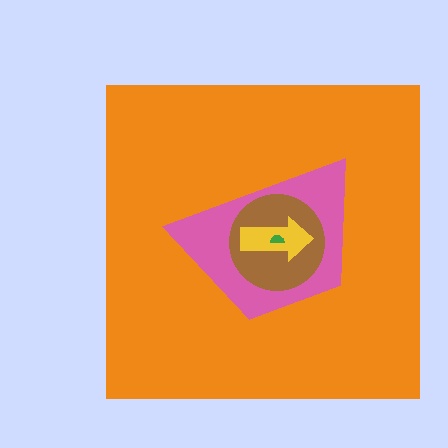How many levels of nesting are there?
5.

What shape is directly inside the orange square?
The pink trapezoid.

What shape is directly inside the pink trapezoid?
The brown circle.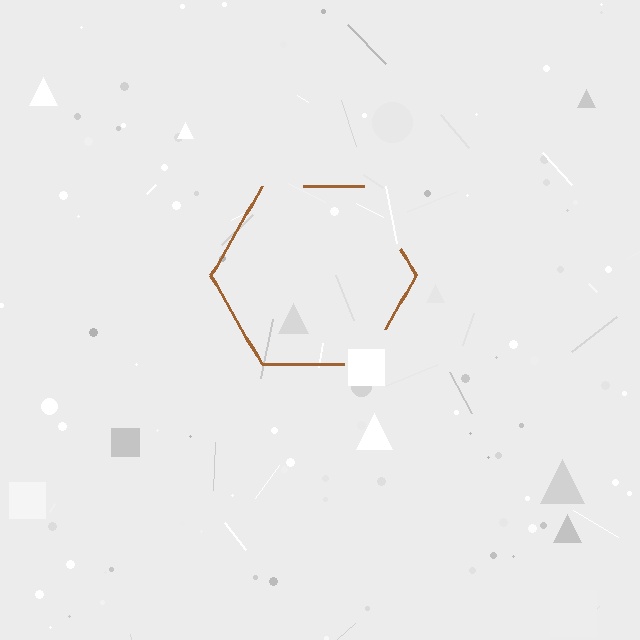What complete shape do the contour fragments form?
The contour fragments form a hexagon.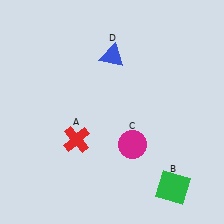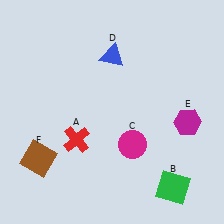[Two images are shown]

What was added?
A magenta hexagon (E), a brown square (F) were added in Image 2.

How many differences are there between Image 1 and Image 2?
There are 2 differences between the two images.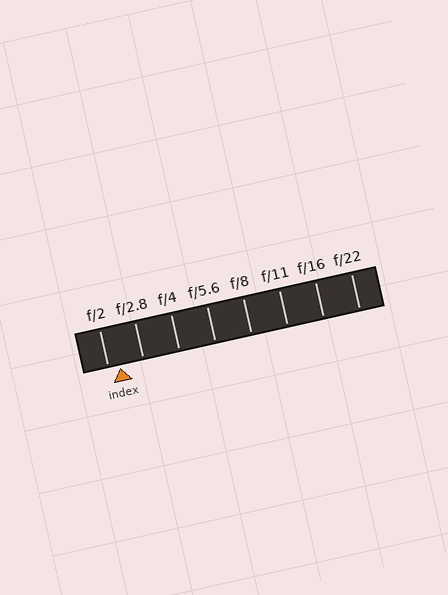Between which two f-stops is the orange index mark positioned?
The index mark is between f/2 and f/2.8.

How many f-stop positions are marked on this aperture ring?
There are 8 f-stop positions marked.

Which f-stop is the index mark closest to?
The index mark is closest to f/2.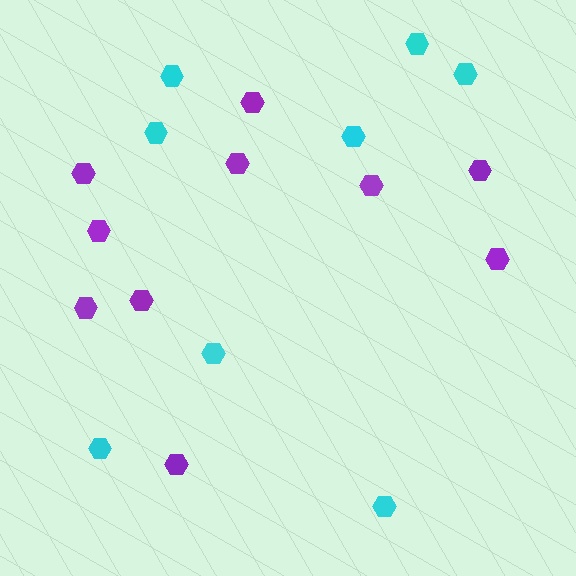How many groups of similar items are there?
There are 2 groups: one group of purple hexagons (10) and one group of cyan hexagons (8).